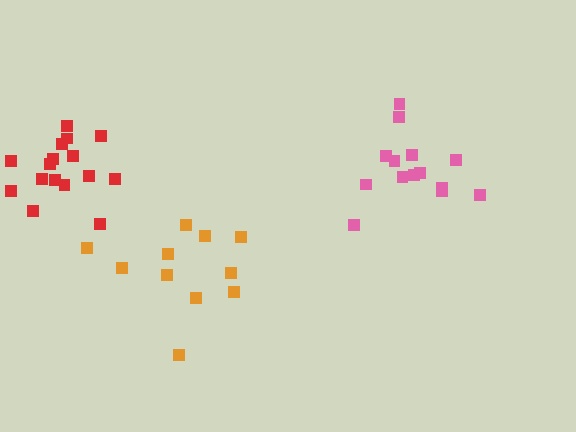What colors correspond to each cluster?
The clusters are colored: orange, pink, red.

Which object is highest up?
The red cluster is topmost.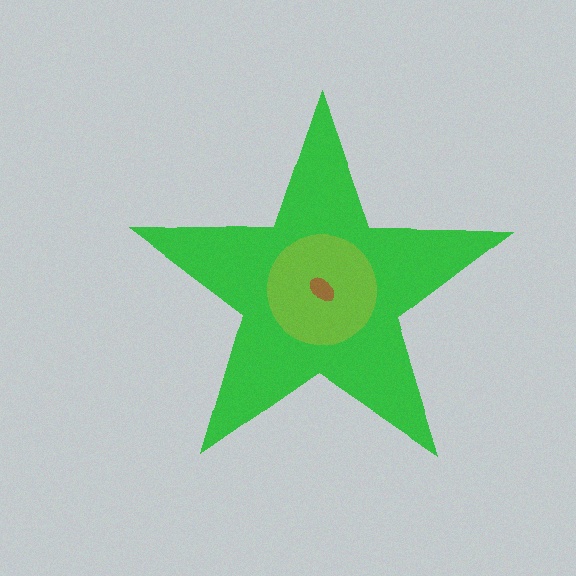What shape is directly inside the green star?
The lime circle.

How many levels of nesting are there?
3.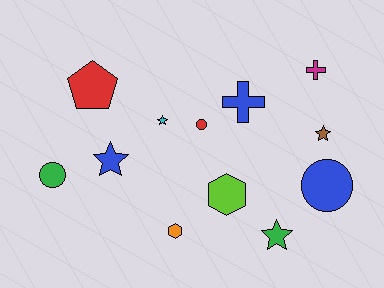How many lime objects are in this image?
There is 1 lime object.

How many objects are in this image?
There are 12 objects.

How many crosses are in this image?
There are 2 crosses.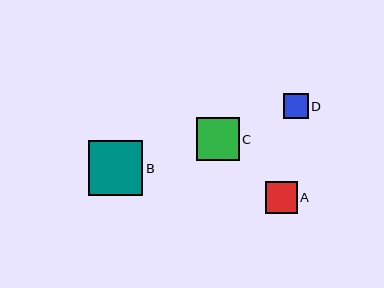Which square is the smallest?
Square D is the smallest with a size of approximately 25 pixels.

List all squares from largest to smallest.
From largest to smallest: B, C, A, D.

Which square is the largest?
Square B is the largest with a size of approximately 55 pixels.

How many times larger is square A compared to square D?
Square A is approximately 1.3 times the size of square D.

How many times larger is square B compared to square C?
Square B is approximately 1.3 times the size of square C.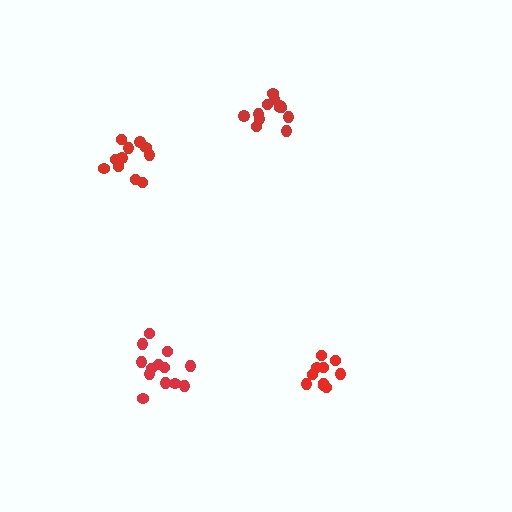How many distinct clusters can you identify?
There are 4 distinct clusters.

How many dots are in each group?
Group 1: 12 dots, Group 2: 10 dots, Group 3: 11 dots, Group 4: 13 dots (46 total).